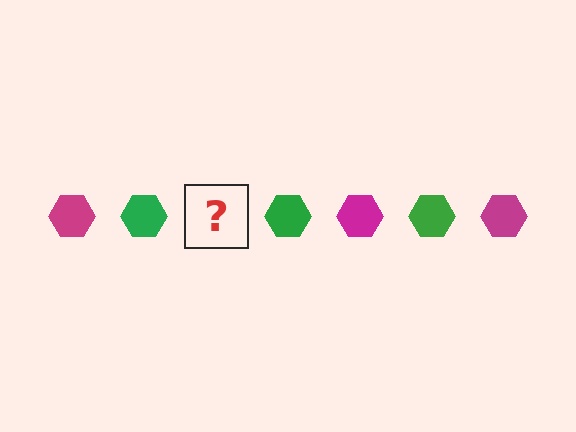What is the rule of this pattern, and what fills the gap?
The rule is that the pattern cycles through magenta, green hexagons. The gap should be filled with a magenta hexagon.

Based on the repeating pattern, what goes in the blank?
The blank should be a magenta hexagon.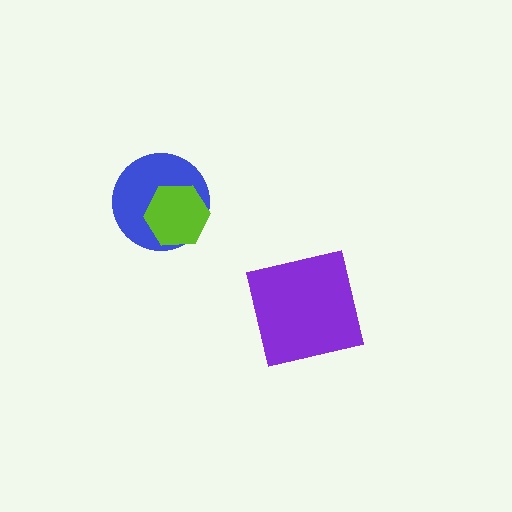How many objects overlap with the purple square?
0 objects overlap with the purple square.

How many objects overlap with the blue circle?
1 object overlaps with the blue circle.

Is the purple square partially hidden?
No, no other shape covers it.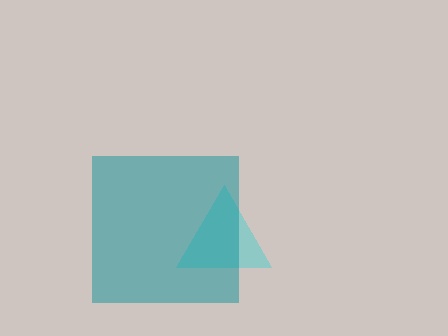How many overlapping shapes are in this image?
There are 2 overlapping shapes in the image.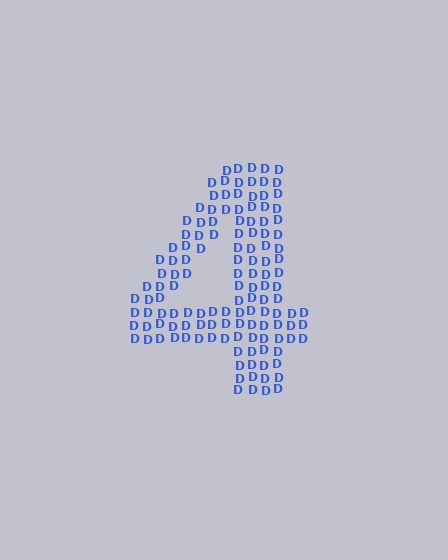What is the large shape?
The large shape is the digit 4.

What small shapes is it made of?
It is made of small letter D's.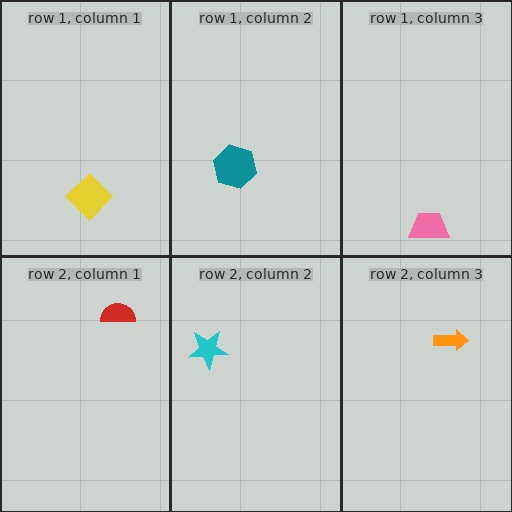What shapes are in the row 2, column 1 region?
The red semicircle.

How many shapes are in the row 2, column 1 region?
1.